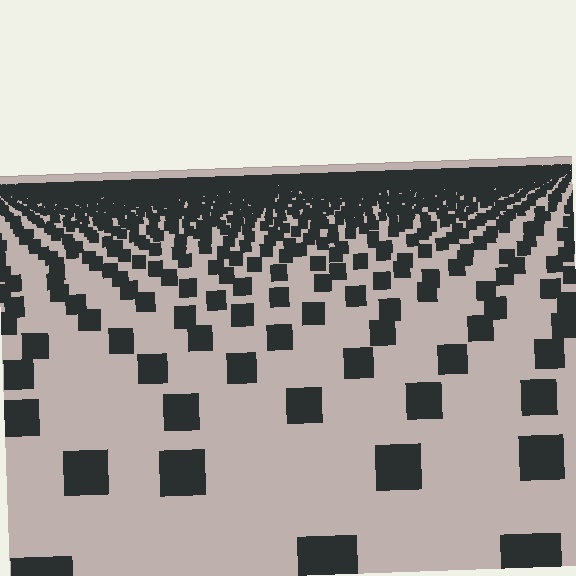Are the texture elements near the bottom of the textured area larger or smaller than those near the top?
Larger. Near the bottom, elements are closer to the viewer and appear at a bigger on-screen size.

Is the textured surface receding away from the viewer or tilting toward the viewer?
The surface is receding away from the viewer. Texture elements get smaller and denser toward the top.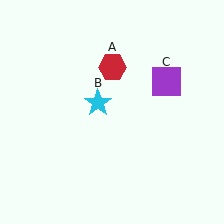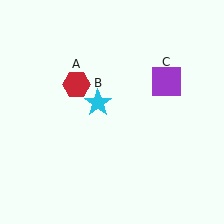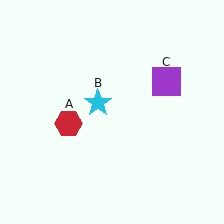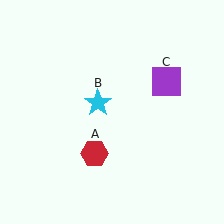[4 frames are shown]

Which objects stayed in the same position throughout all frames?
Cyan star (object B) and purple square (object C) remained stationary.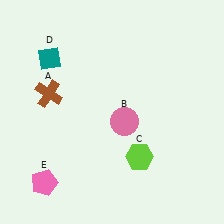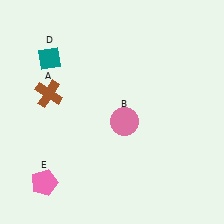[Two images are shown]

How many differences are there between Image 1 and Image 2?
There is 1 difference between the two images.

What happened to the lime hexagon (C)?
The lime hexagon (C) was removed in Image 2. It was in the bottom-right area of Image 1.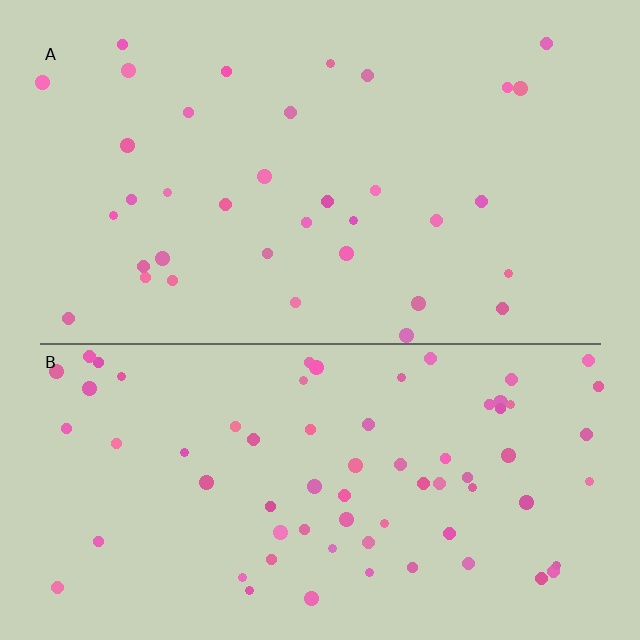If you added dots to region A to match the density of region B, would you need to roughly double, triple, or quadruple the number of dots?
Approximately double.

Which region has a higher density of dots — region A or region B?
B (the bottom).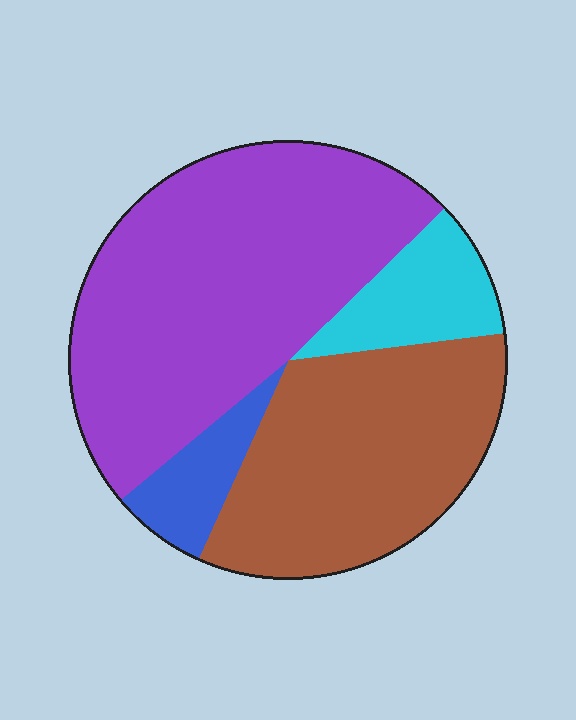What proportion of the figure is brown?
Brown takes up between a third and a half of the figure.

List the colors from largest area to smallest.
From largest to smallest: purple, brown, cyan, blue.